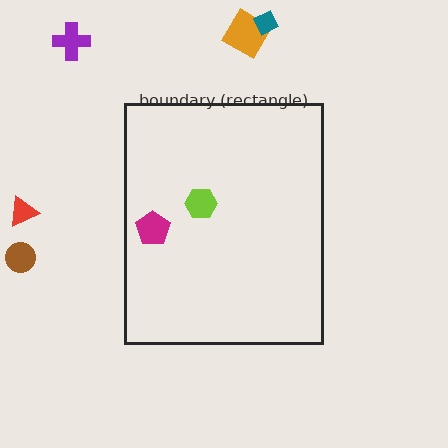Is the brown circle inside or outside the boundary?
Outside.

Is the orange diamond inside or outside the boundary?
Outside.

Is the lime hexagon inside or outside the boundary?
Inside.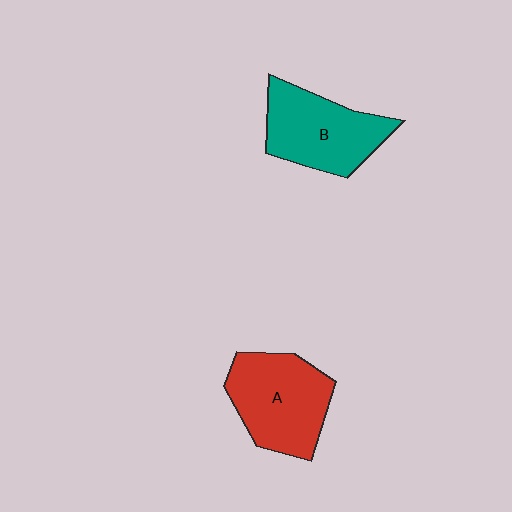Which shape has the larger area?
Shape A (red).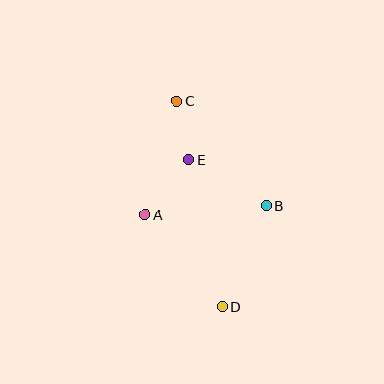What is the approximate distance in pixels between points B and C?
The distance between B and C is approximately 137 pixels.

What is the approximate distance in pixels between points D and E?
The distance between D and E is approximately 151 pixels.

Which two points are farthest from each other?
Points C and D are farthest from each other.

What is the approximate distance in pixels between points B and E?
The distance between B and E is approximately 90 pixels.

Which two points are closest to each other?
Points C and E are closest to each other.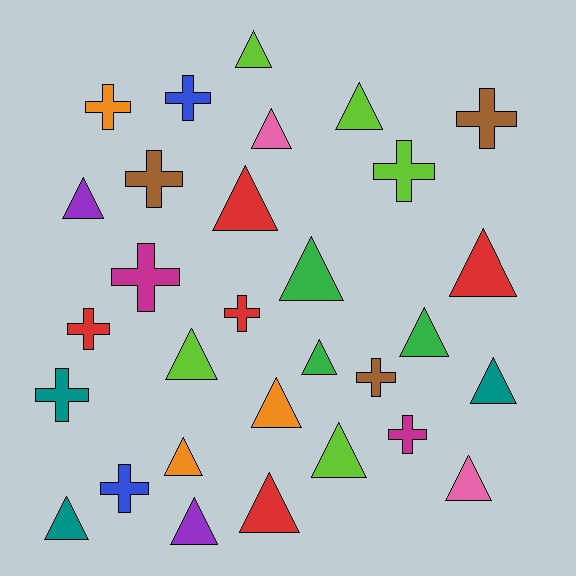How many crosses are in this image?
There are 12 crosses.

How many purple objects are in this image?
There are 2 purple objects.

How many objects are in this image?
There are 30 objects.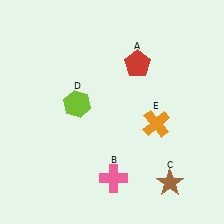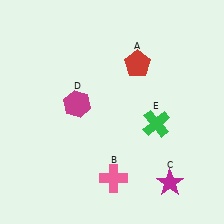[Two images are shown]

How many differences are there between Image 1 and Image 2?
There are 3 differences between the two images.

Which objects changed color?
C changed from brown to magenta. D changed from lime to magenta. E changed from orange to green.